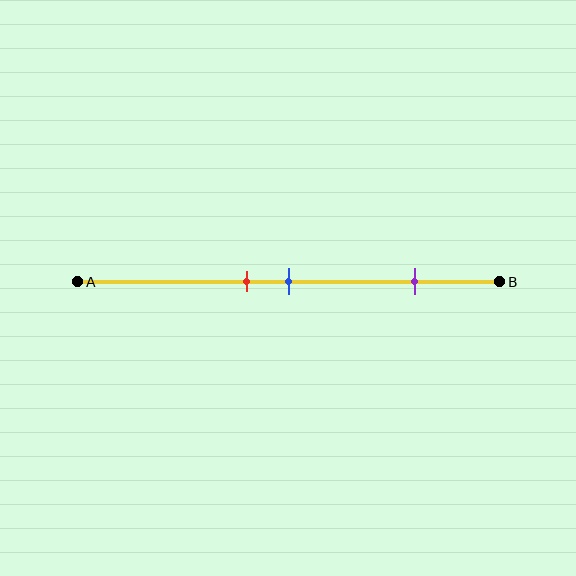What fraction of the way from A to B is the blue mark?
The blue mark is approximately 50% (0.5) of the way from A to B.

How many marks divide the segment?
There are 3 marks dividing the segment.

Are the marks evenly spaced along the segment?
No, the marks are not evenly spaced.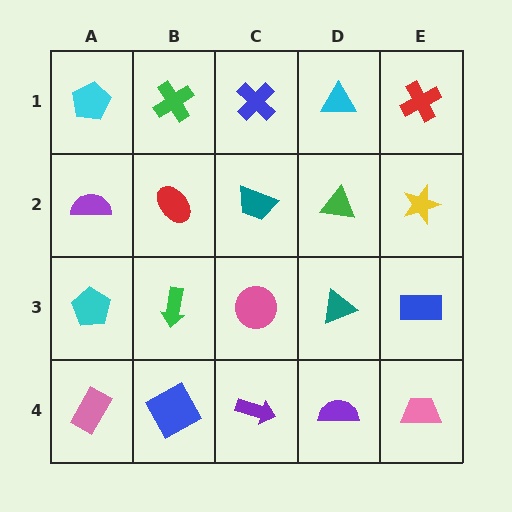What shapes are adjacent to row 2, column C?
A blue cross (row 1, column C), a pink circle (row 3, column C), a red ellipse (row 2, column B), a green triangle (row 2, column D).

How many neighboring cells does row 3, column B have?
4.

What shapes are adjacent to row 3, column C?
A teal trapezoid (row 2, column C), a purple arrow (row 4, column C), a green arrow (row 3, column B), a teal triangle (row 3, column D).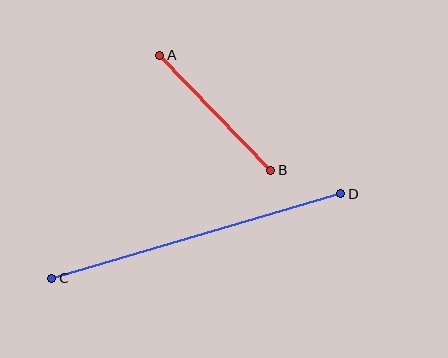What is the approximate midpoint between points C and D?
The midpoint is at approximately (196, 236) pixels.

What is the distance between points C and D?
The distance is approximately 301 pixels.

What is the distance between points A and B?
The distance is approximately 160 pixels.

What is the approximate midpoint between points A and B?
The midpoint is at approximately (215, 113) pixels.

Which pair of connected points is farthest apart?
Points C and D are farthest apart.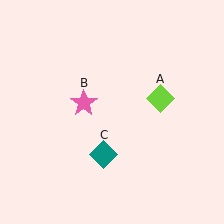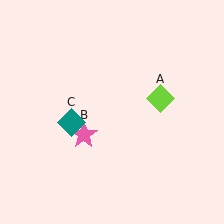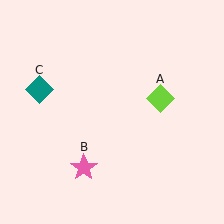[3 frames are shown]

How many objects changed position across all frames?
2 objects changed position: pink star (object B), teal diamond (object C).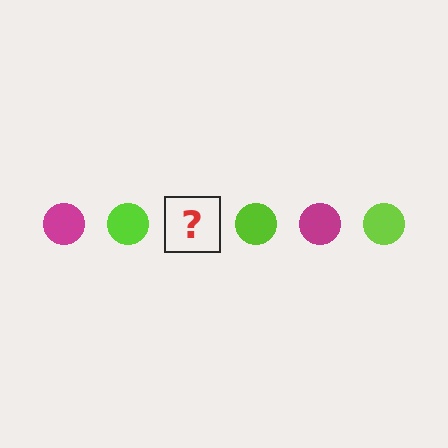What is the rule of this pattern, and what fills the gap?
The rule is that the pattern cycles through magenta, lime circles. The gap should be filled with a magenta circle.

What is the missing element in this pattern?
The missing element is a magenta circle.